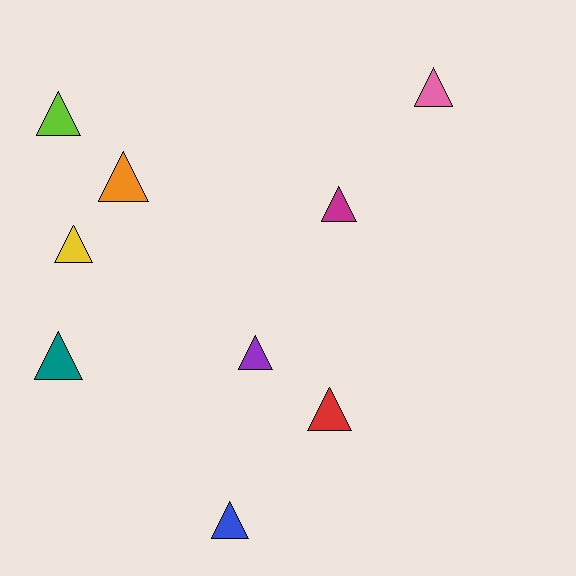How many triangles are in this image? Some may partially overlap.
There are 9 triangles.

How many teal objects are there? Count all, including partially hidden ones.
There is 1 teal object.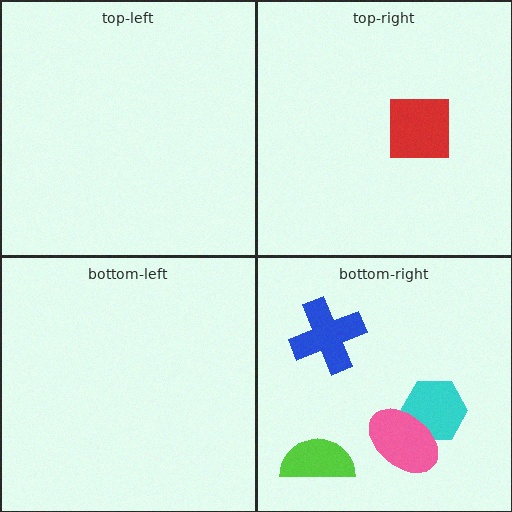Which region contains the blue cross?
The bottom-right region.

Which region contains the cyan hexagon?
The bottom-right region.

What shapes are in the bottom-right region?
The cyan hexagon, the pink ellipse, the blue cross, the lime semicircle.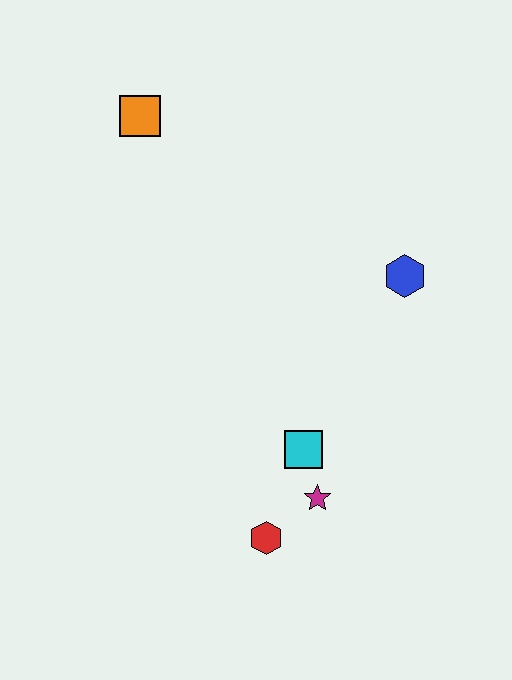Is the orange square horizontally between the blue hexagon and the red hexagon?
No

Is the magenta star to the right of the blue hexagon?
No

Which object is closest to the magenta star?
The cyan square is closest to the magenta star.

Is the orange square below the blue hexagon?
No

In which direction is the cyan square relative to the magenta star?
The cyan square is above the magenta star.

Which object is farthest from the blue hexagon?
The orange square is farthest from the blue hexagon.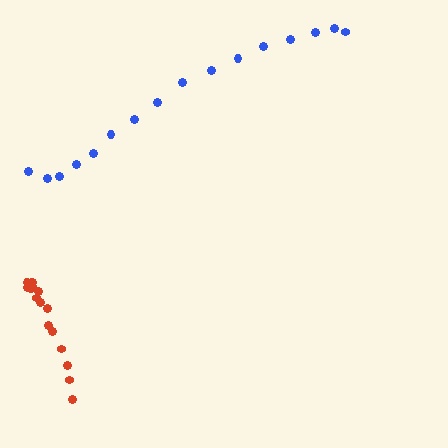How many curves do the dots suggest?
There are 2 distinct paths.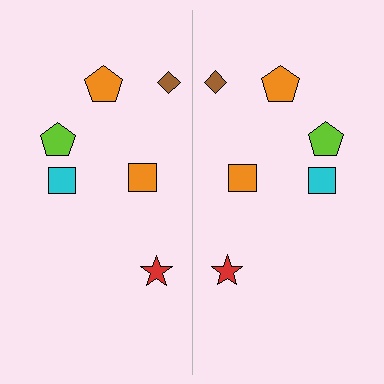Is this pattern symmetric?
Yes, this pattern has bilateral (reflection) symmetry.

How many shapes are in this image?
There are 12 shapes in this image.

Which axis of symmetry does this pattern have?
The pattern has a vertical axis of symmetry running through the center of the image.